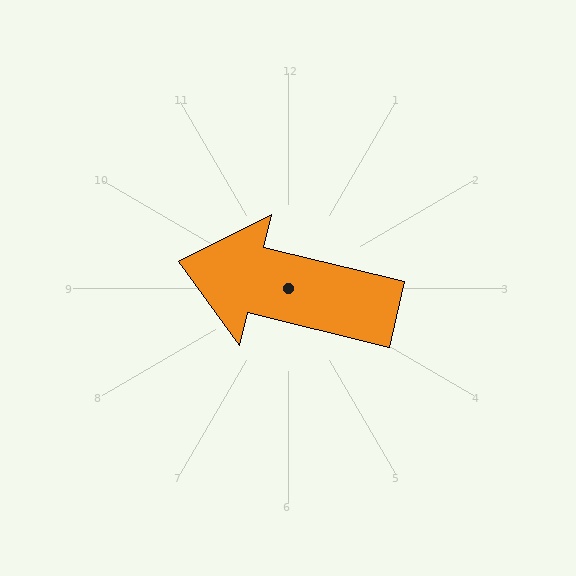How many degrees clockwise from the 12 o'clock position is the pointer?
Approximately 284 degrees.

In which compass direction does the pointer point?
West.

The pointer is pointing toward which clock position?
Roughly 9 o'clock.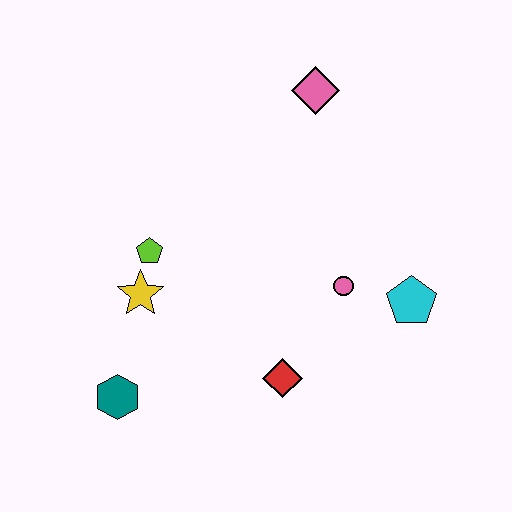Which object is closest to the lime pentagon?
The yellow star is closest to the lime pentagon.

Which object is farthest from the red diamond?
The pink diamond is farthest from the red diamond.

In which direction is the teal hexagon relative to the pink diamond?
The teal hexagon is below the pink diamond.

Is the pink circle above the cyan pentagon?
Yes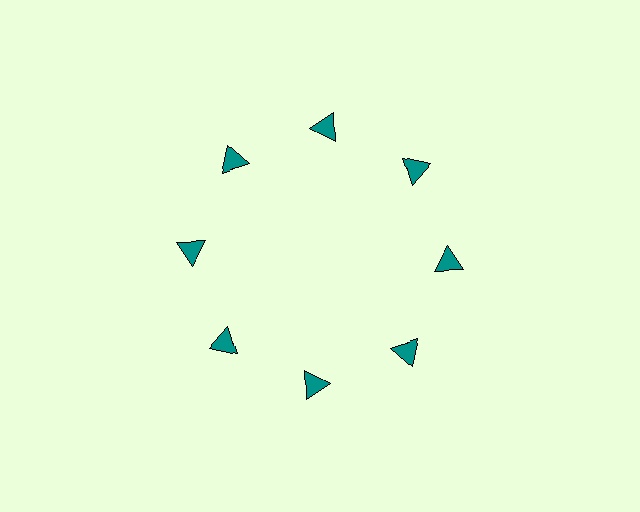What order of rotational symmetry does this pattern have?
This pattern has 8-fold rotational symmetry.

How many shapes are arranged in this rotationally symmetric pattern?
There are 8 shapes, arranged in 8 groups of 1.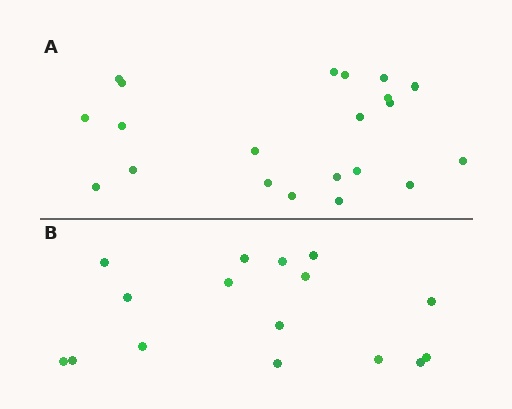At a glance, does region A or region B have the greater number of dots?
Region A (the top region) has more dots.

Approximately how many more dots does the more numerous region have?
Region A has about 5 more dots than region B.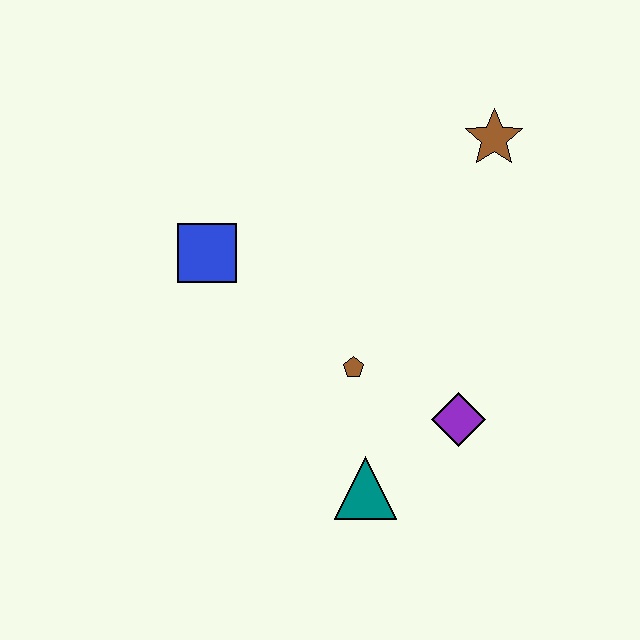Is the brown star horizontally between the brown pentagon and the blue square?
No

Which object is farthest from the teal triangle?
The brown star is farthest from the teal triangle.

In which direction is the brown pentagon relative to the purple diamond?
The brown pentagon is to the left of the purple diamond.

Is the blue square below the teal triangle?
No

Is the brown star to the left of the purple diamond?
No